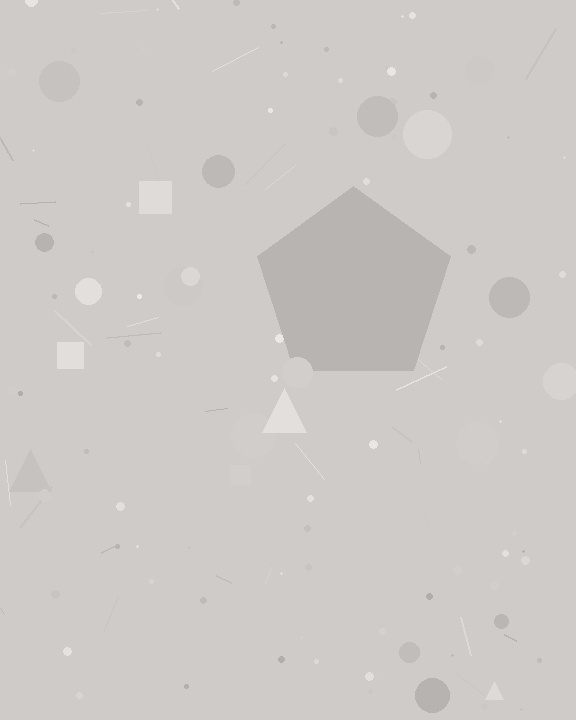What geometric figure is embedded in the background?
A pentagon is embedded in the background.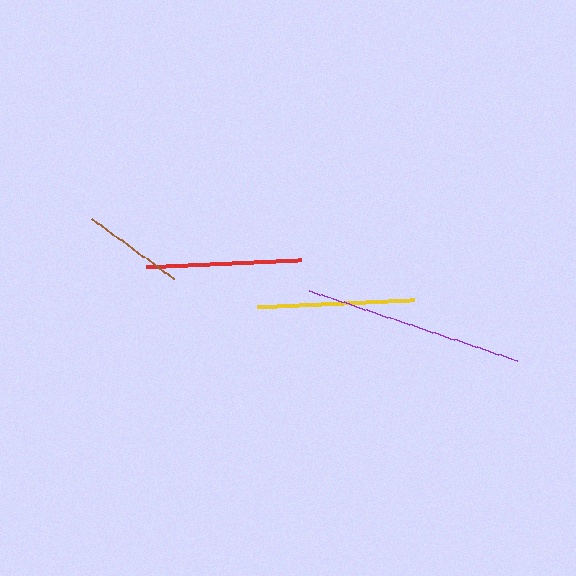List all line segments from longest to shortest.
From longest to shortest: purple, yellow, red, brown.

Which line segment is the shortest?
The brown line is the shortest at approximately 102 pixels.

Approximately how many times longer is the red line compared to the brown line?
The red line is approximately 1.5 times the length of the brown line.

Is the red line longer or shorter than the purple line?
The purple line is longer than the red line.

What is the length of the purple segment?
The purple segment is approximately 219 pixels long.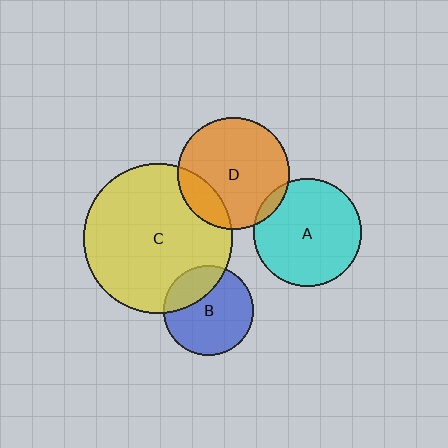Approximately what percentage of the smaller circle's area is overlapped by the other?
Approximately 5%.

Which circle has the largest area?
Circle C (yellow).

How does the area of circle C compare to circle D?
Approximately 1.8 times.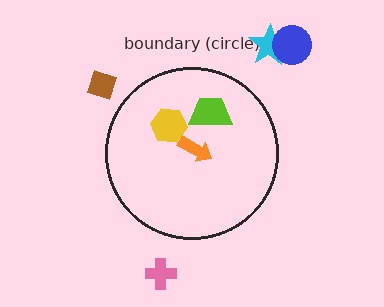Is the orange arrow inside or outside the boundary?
Inside.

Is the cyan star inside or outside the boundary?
Outside.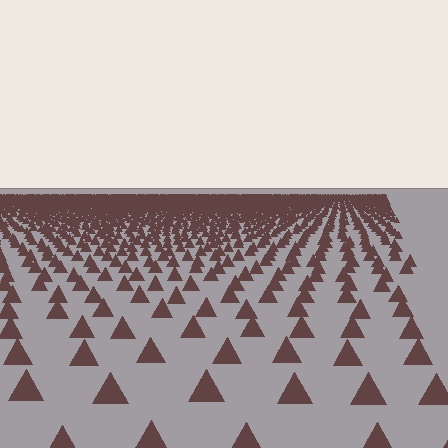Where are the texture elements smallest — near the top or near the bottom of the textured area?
Near the top.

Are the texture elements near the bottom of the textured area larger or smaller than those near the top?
Larger. Near the bottom, elements are closer to the viewer and appear at a bigger on-screen size.